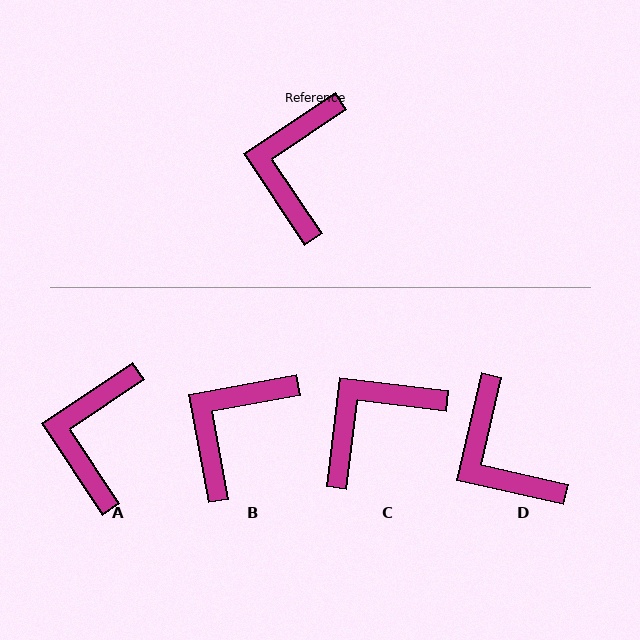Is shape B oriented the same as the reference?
No, it is off by about 23 degrees.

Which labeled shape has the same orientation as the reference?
A.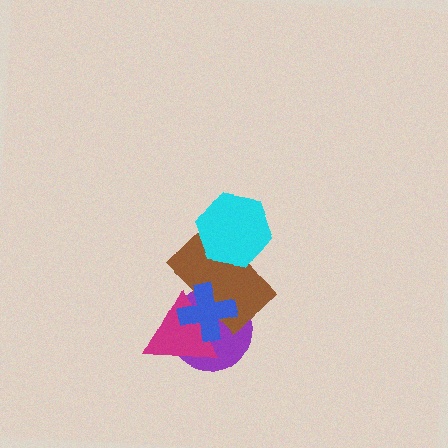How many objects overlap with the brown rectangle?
4 objects overlap with the brown rectangle.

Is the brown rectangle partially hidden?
Yes, it is partially covered by another shape.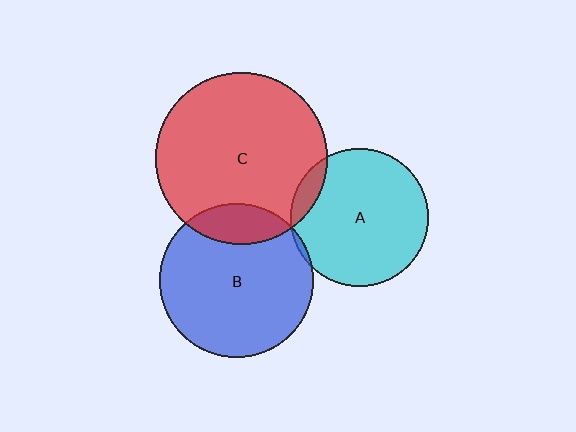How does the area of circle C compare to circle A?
Approximately 1.6 times.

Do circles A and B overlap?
Yes.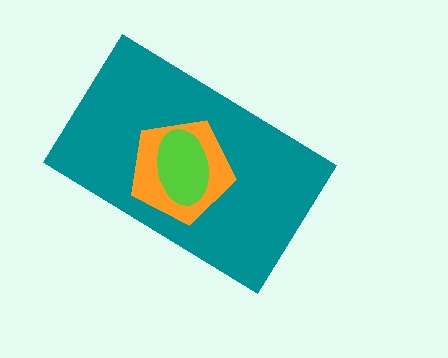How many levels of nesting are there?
3.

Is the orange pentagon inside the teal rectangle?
Yes.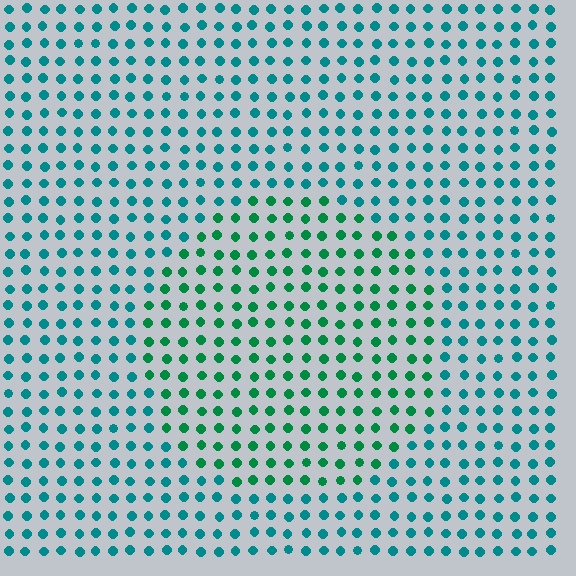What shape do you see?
I see a circle.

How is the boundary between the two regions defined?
The boundary is defined purely by a slight shift in hue (about 33 degrees). Spacing, size, and orientation are identical on both sides.